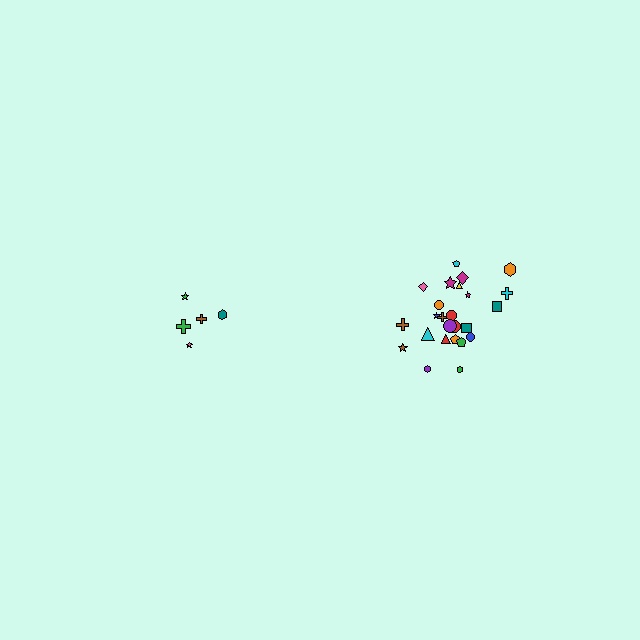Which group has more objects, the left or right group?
The right group.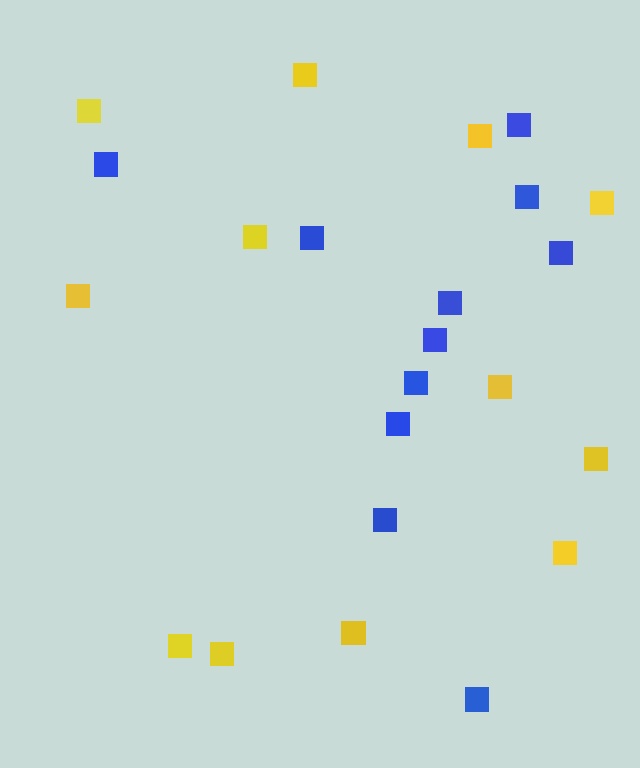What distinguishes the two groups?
There are 2 groups: one group of yellow squares (12) and one group of blue squares (11).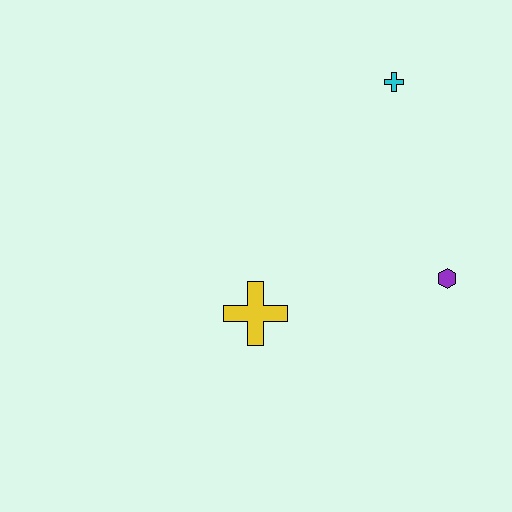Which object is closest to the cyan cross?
The purple hexagon is closest to the cyan cross.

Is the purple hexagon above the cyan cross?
No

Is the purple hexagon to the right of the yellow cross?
Yes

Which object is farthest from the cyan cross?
The yellow cross is farthest from the cyan cross.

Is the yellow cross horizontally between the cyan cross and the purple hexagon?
No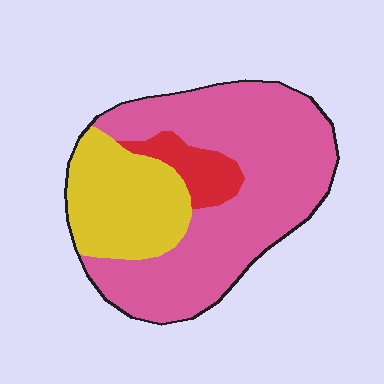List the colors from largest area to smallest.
From largest to smallest: pink, yellow, red.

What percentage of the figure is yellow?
Yellow covers 26% of the figure.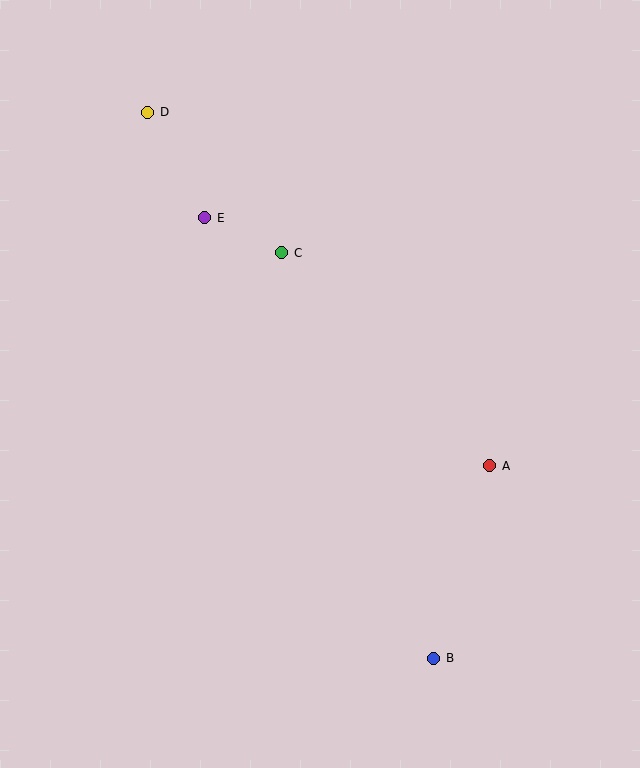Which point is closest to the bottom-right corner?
Point B is closest to the bottom-right corner.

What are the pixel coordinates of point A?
Point A is at (490, 466).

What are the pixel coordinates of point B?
Point B is at (434, 659).